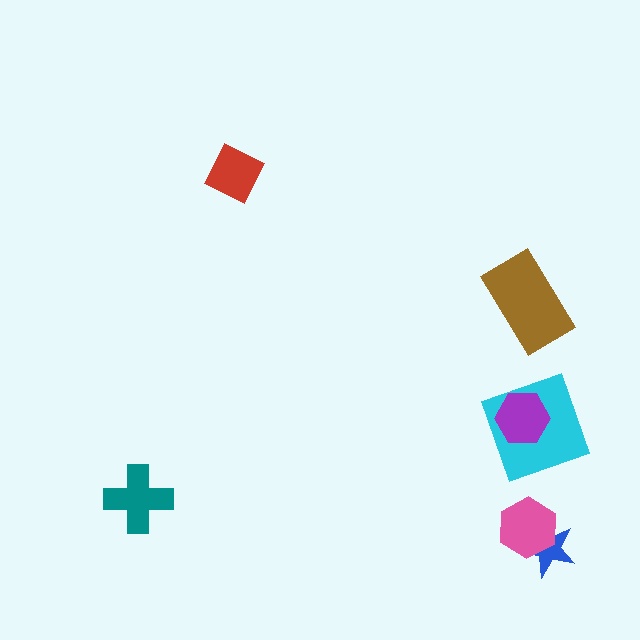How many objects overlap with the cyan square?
1 object overlaps with the cyan square.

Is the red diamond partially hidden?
No, no other shape covers it.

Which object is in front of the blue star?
The pink hexagon is in front of the blue star.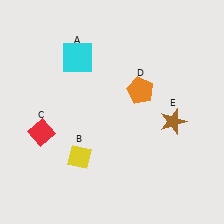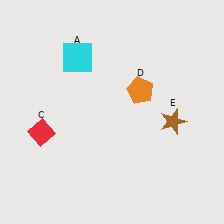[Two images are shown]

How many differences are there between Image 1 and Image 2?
There is 1 difference between the two images.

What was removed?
The yellow diamond (B) was removed in Image 2.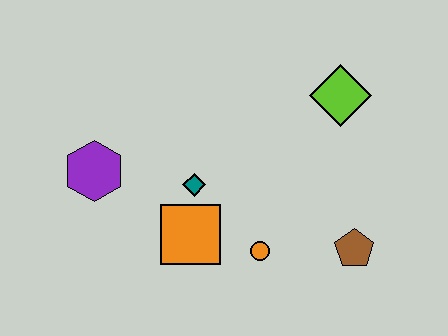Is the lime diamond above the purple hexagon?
Yes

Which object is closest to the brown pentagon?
The orange circle is closest to the brown pentagon.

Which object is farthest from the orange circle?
The purple hexagon is farthest from the orange circle.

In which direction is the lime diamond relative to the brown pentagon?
The lime diamond is above the brown pentagon.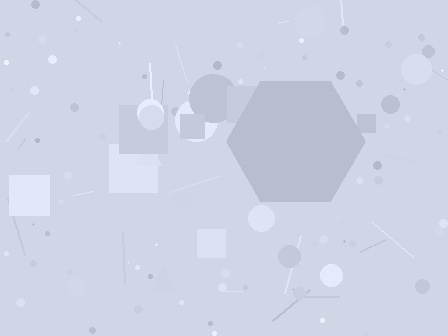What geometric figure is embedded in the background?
A hexagon is embedded in the background.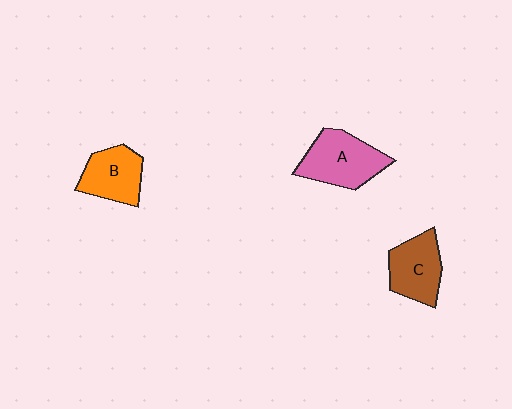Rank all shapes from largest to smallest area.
From largest to smallest: A (pink), C (brown), B (orange).